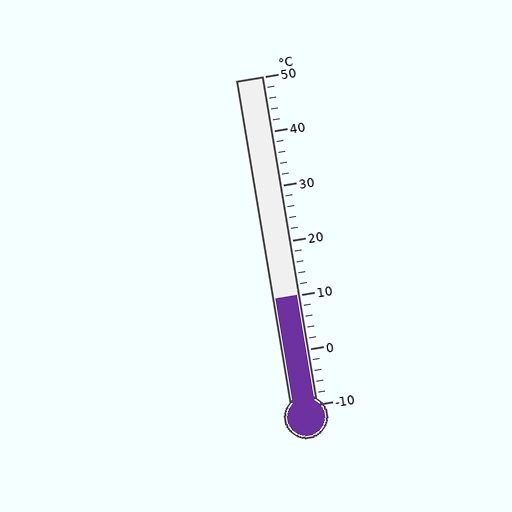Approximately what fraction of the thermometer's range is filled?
The thermometer is filled to approximately 35% of its range.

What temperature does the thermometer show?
The thermometer shows approximately 10°C.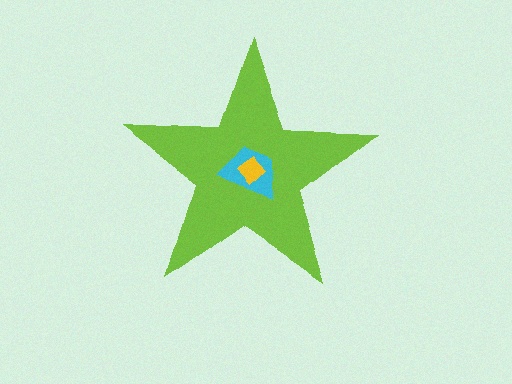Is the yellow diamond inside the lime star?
Yes.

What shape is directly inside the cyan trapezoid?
The yellow diamond.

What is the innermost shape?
The yellow diamond.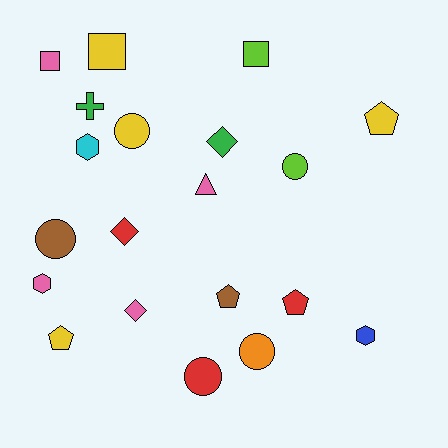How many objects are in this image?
There are 20 objects.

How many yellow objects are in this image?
There are 4 yellow objects.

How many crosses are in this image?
There is 1 cross.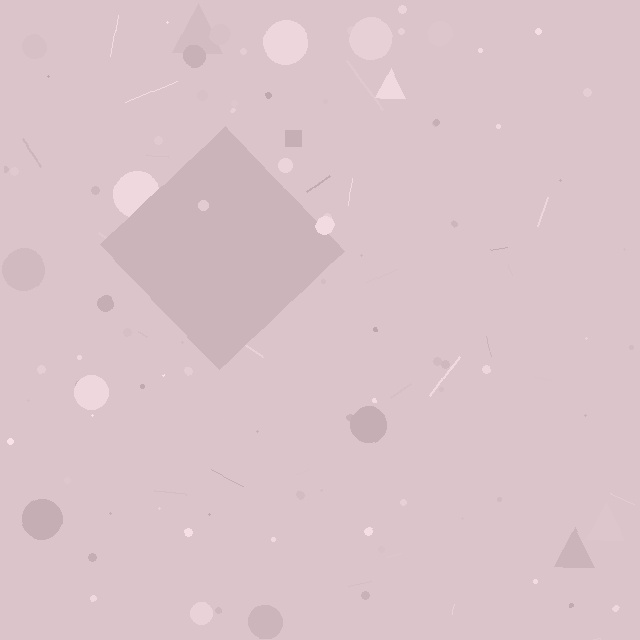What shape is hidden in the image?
A diamond is hidden in the image.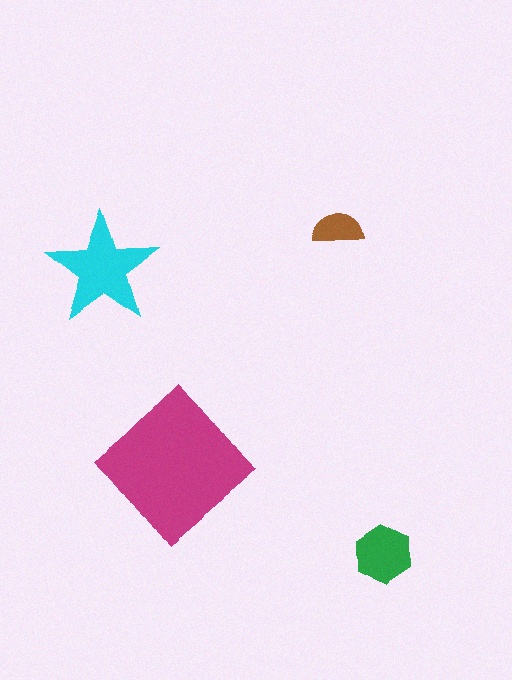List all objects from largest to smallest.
The magenta diamond, the cyan star, the green hexagon, the brown semicircle.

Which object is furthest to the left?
The cyan star is leftmost.